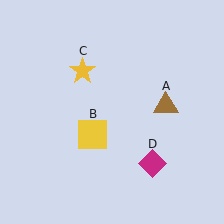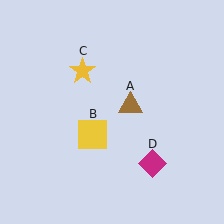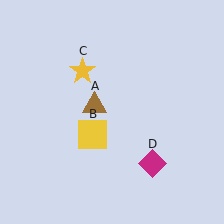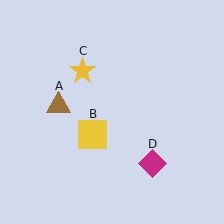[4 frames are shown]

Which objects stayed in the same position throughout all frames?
Yellow square (object B) and yellow star (object C) and magenta diamond (object D) remained stationary.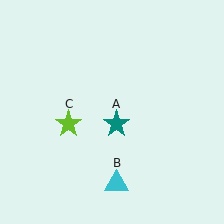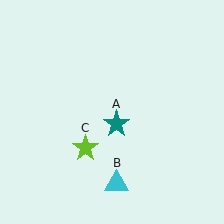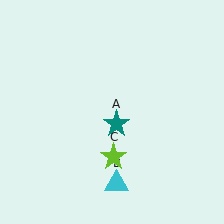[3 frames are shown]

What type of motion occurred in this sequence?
The lime star (object C) rotated counterclockwise around the center of the scene.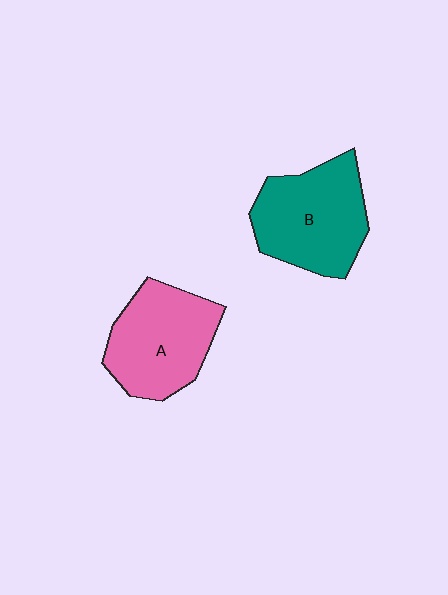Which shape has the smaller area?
Shape A (pink).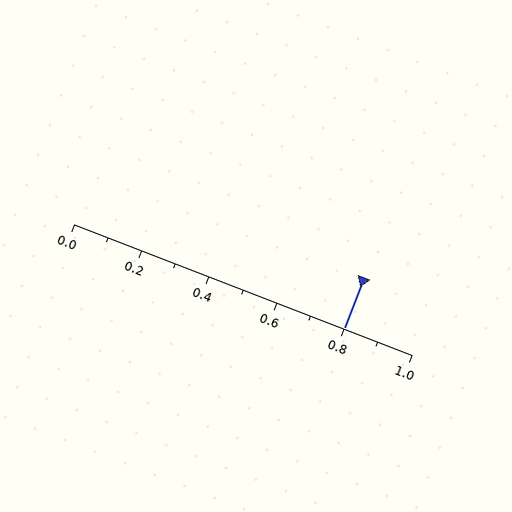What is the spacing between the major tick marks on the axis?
The major ticks are spaced 0.2 apart.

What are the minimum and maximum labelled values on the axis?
The axis runs from 0.0 to 1.0.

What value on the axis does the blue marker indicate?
The marker indicates approximately 0.8.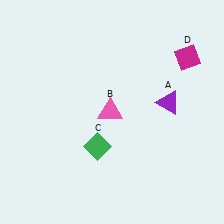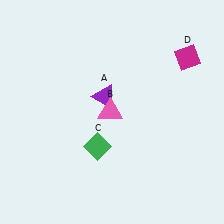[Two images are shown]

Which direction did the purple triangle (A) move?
The purple triangle (A) moved left.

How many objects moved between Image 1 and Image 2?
1 object moved between the two images.